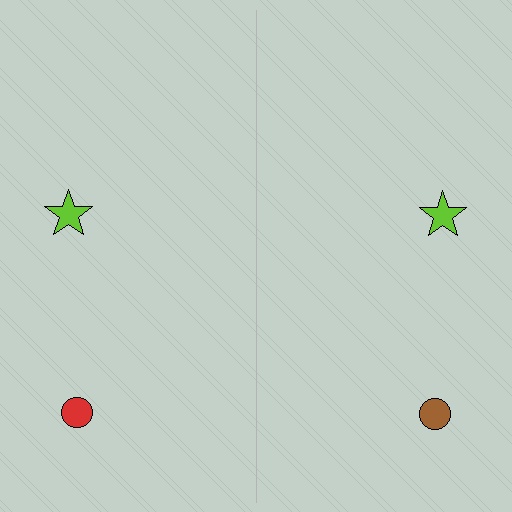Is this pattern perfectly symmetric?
No, the pattern is not perfectly symmetric. The brown circle on the right side breaks the symmetry — its mirror counterpart is red.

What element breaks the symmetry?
The brown circle on the right side breaks the symmetry — its mirror counterpart is red.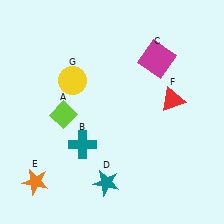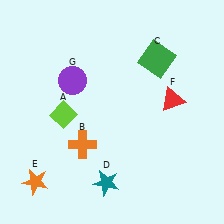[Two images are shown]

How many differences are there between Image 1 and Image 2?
There are 3 differences between the two images.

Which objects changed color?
B changed from teal to orange. C changed from magenta to green. G changed from yellow to purple.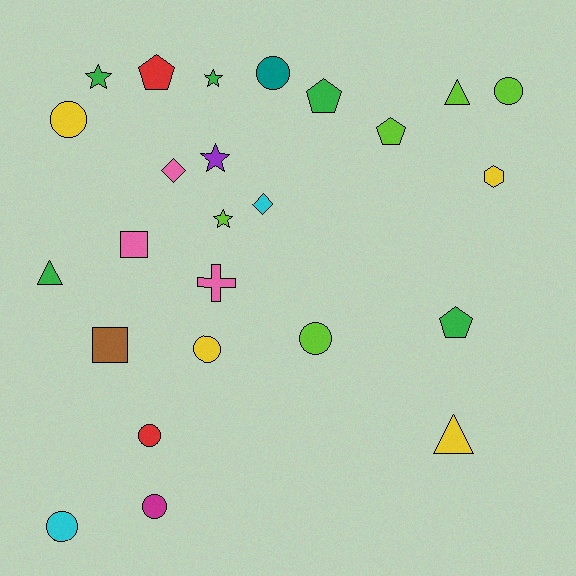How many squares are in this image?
There are 2 squares.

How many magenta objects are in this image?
There is 1 magenta object.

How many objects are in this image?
There are 25 objects.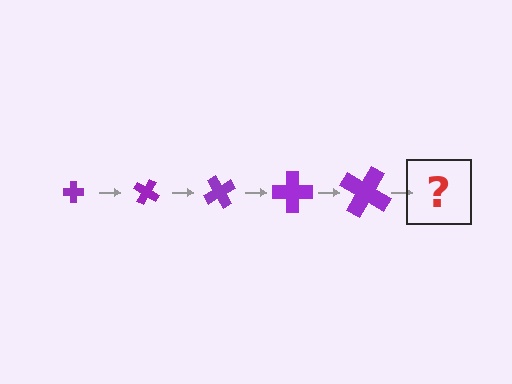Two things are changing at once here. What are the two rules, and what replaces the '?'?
The two rules are that the cross grows larger each step and it rotates 30 degrees each step. The '?' should be a cross, larger than the previous one and rotated 150 degrees from the start.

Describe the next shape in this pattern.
It should be a cross, larger than the previous one and rotated 150 degrees from the start.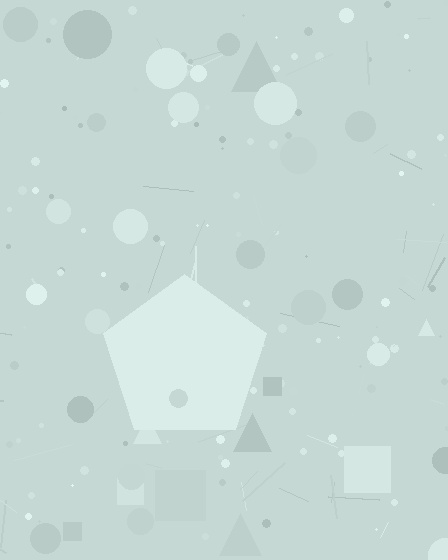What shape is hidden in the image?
A pentagon is hidden in the image.